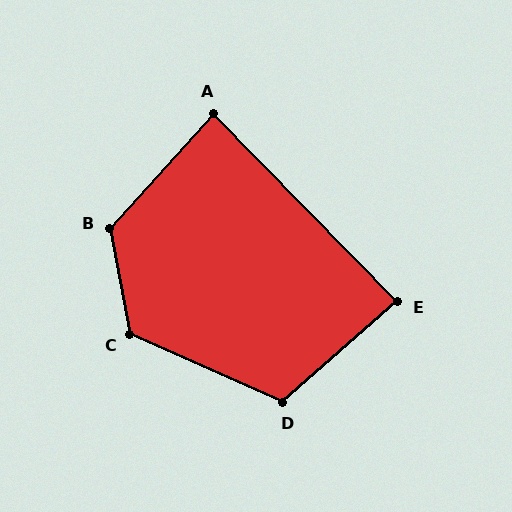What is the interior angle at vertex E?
Approximately 87 degrees (approximately right).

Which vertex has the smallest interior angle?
A, at approximately 87 degrees.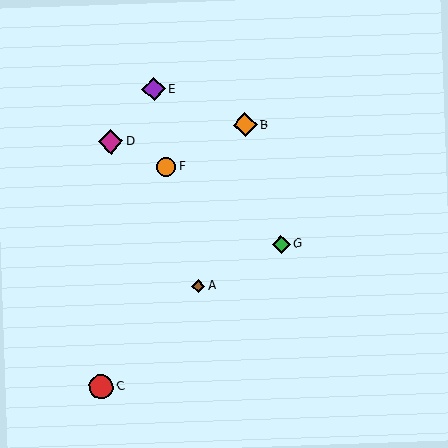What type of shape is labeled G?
Shape G is a green diamond.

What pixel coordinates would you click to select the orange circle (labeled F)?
Click at (166, 167) to select the orange circle F.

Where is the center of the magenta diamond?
The center of the magenta diamond is at (111, 142).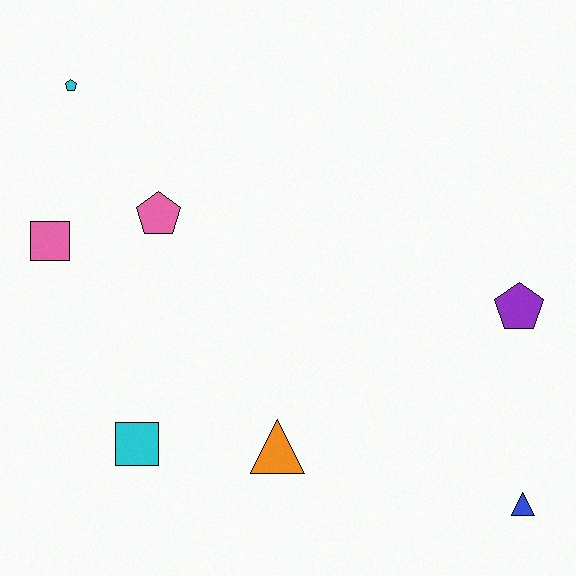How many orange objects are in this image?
There is 1 orange object.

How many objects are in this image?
There are 7 objects.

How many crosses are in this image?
There are no crosses.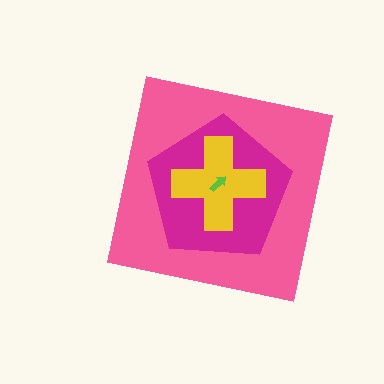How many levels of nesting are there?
4.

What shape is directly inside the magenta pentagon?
The yellow cross.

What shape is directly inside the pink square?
The magenta pentagon.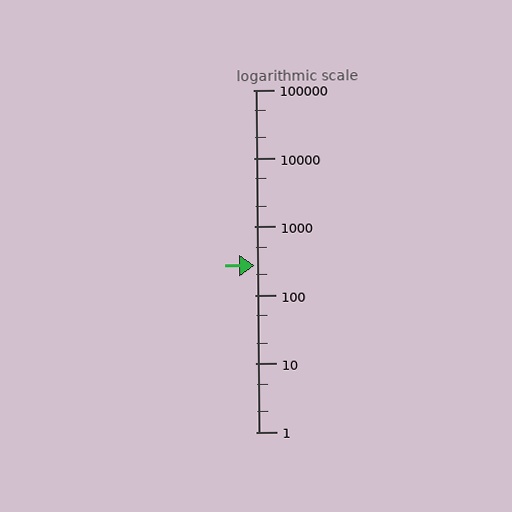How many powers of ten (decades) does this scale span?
The scale spans 5 decades, from 1 to 100000.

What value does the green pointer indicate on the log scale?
The pointer indicates approximately 270.